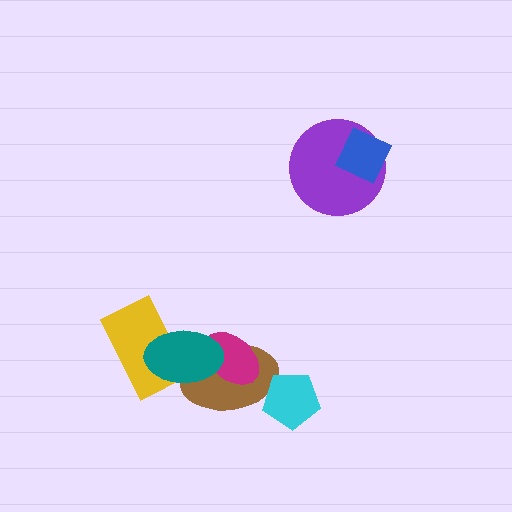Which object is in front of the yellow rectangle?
The teal ellipse is in front of the yellow rectangle.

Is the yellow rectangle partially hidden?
Yes, it is partially covered by another shape.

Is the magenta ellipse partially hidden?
Yes, it is partially covered by another shape.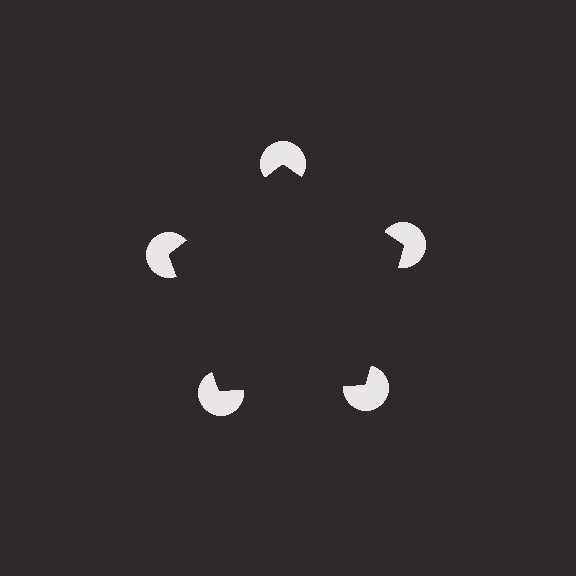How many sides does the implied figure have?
5 sides.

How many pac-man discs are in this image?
There are 5 — one at each vertex of the illusory pentagon.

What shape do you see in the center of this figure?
An illusory pentagon — its edges are inferred from the aligned wedge cuts in the pac-man discs, not physically drawn.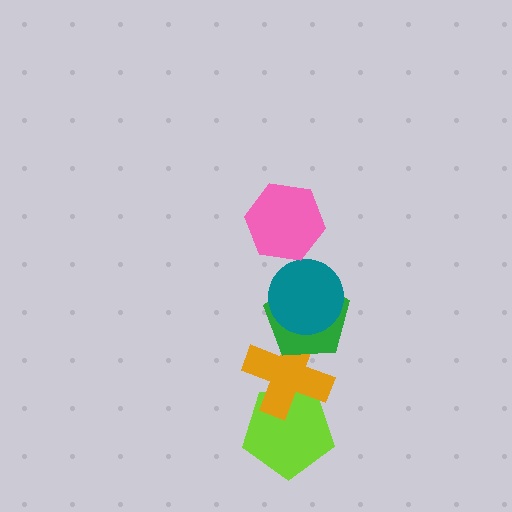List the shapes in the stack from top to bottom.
From top to bottom: the pink hexagon, the teal circle, the green pentagon, the orange cross, the lime pentagon.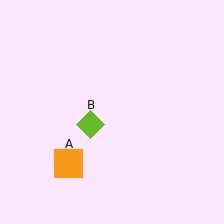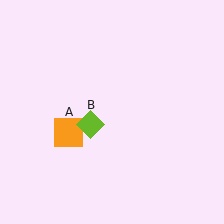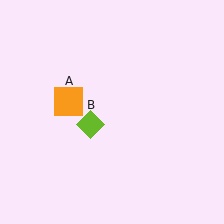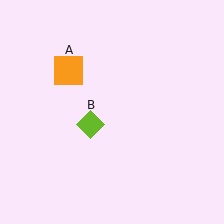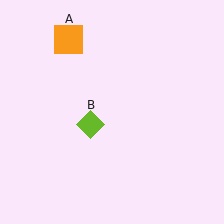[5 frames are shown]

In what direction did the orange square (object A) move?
The orange square (object A) moved up.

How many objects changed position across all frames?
1 object changed position: orange square (object A).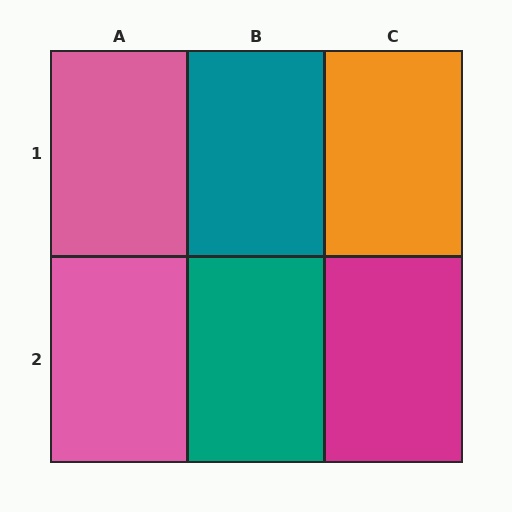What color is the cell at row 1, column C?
Orange.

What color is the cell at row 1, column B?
Teal.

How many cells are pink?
2 cells are pink.